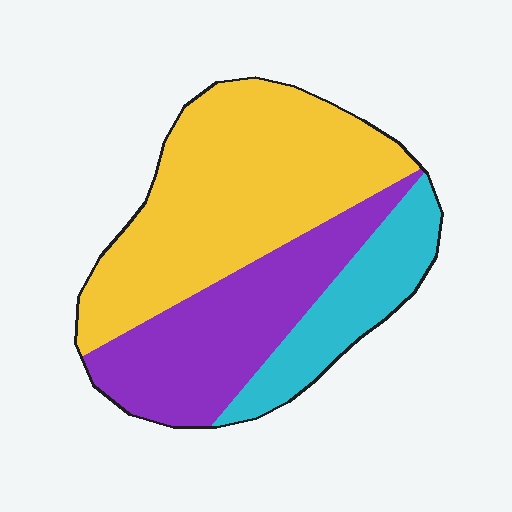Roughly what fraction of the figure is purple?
Purple covers around 30% of the figure.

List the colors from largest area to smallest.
From largest to smallest: yellow, purple, cyan.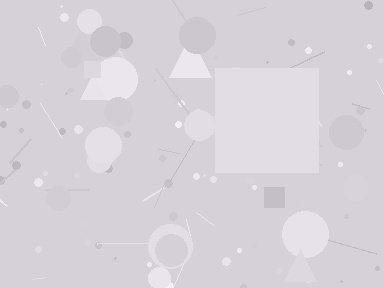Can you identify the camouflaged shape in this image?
The camouflaged shape is a square.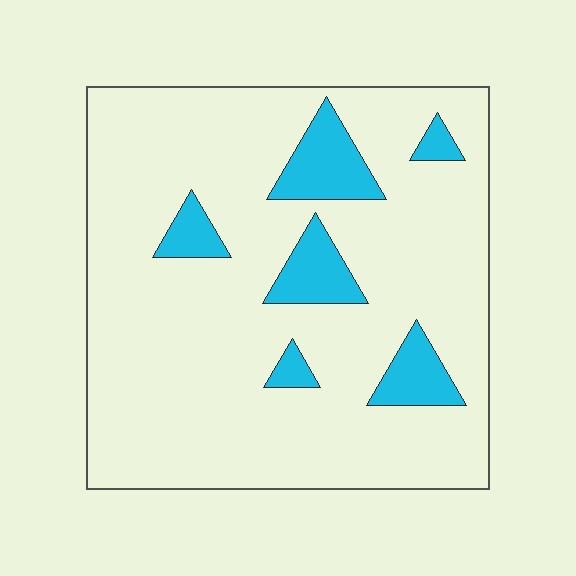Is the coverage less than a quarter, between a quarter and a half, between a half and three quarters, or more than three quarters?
Less than a quarter.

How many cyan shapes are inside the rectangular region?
6.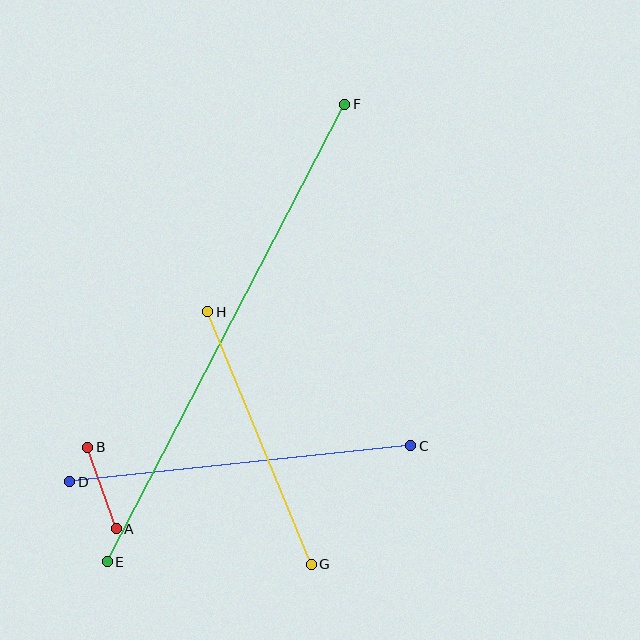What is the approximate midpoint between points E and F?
The midpoint is at approximately (226, 333) pixels.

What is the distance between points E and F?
The distance is approximately 515 pixels.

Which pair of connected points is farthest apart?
Points E and F are farthest apart.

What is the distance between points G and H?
The distance is approximately 273 pixels.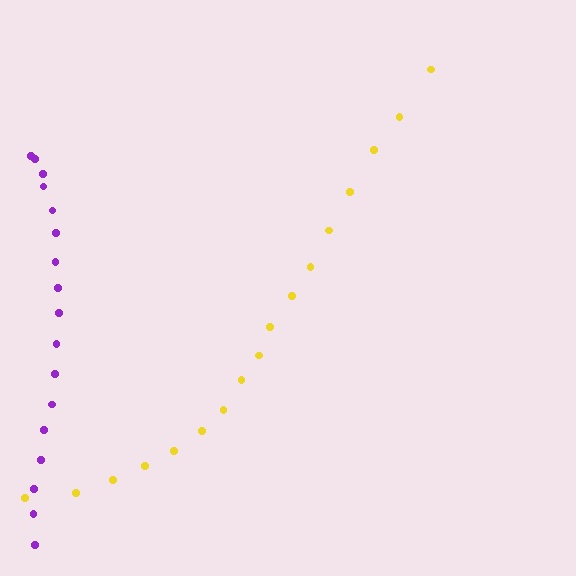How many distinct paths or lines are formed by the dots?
There are 2 distinct paths.